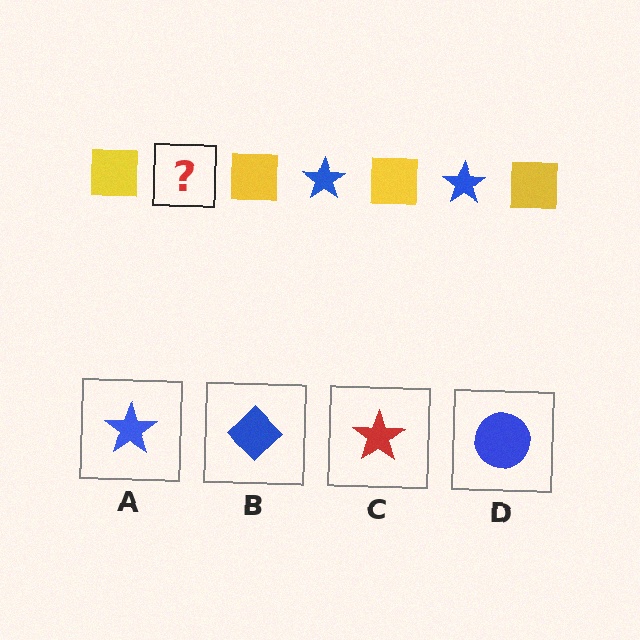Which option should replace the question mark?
Option A.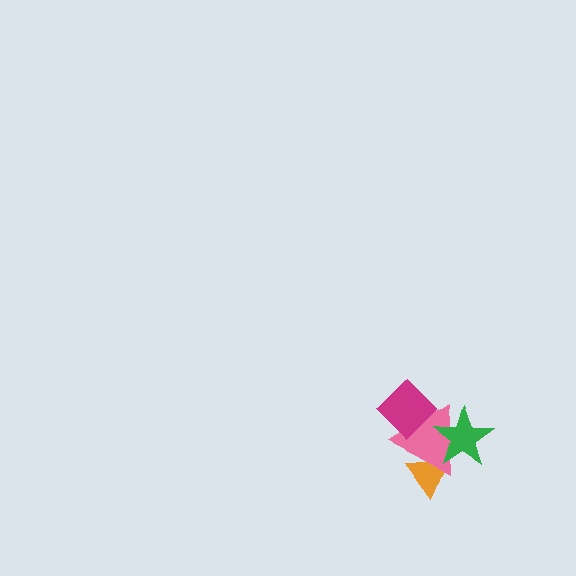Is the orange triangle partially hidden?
Yes, it is partially covered by another shape.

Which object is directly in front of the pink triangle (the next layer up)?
The green star is directly in front of the pink triangle.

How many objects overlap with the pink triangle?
3 objects overlap with the pink triangle.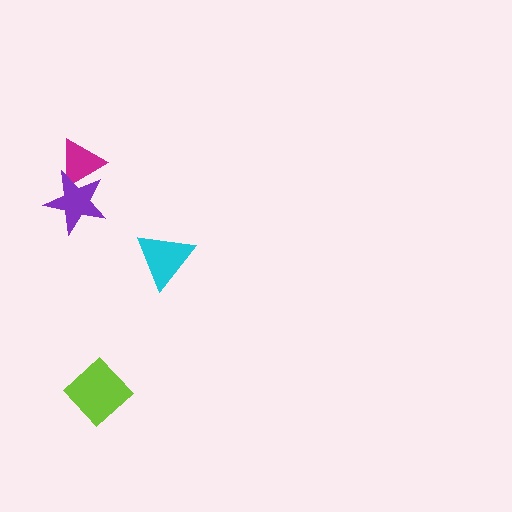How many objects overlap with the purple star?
1 object overlaps with the purple star.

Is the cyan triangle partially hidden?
No, no other shape covers it.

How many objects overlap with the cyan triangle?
0 objects overlap with the cyan triangle.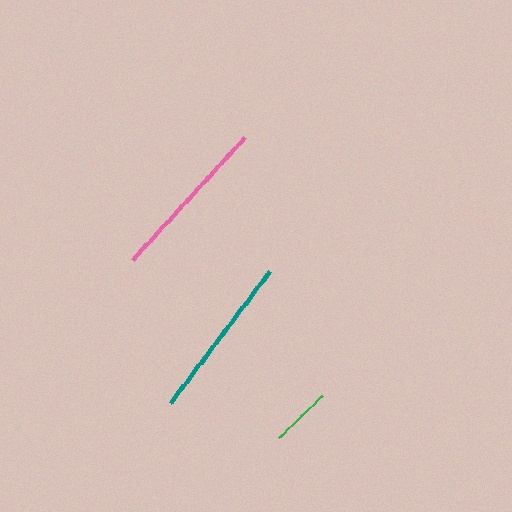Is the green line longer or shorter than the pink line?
The pink line is longer than the green line.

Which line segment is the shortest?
The green line is the shortest at approximately 62 pixels.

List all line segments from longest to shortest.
From longest to shortest: pink, teal, green.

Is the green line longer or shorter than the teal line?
The teal line is longer than the green line.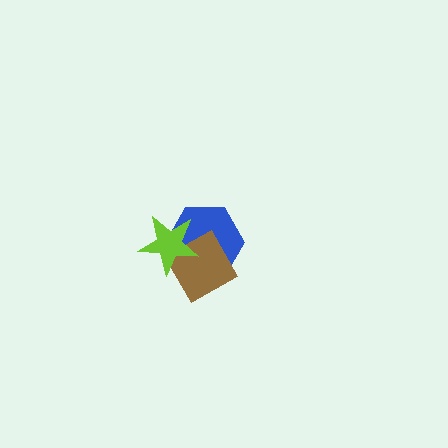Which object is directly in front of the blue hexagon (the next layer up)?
The brown square is directly in front of the blue hexagon.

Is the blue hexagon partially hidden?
Yes, it is partially covered by another shape.